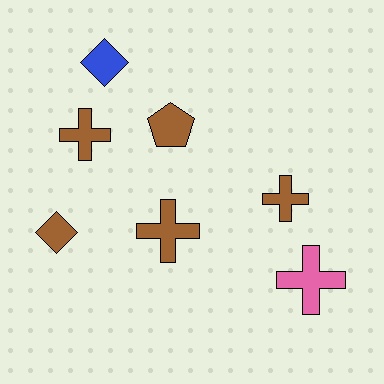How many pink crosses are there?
There is 1 pink cross.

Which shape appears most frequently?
Cross, with 4 objects.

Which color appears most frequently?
Brown, with 5 objects.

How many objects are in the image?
There are 7 objects.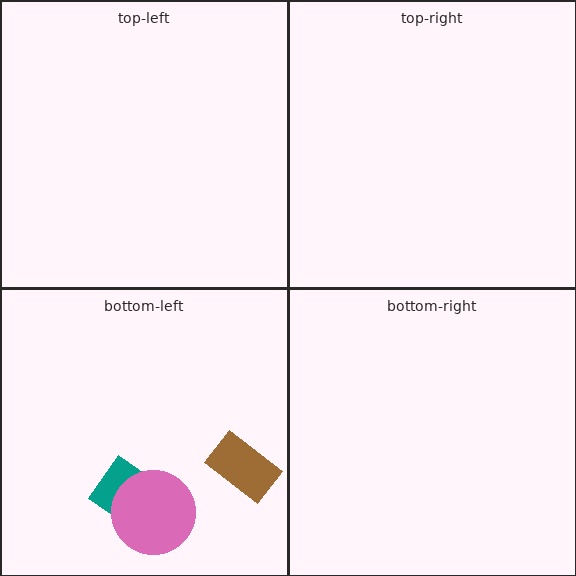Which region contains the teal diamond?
The bottom-left region.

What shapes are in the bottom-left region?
The teal diamond, the brown rectangle, the pink circle.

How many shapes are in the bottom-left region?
3.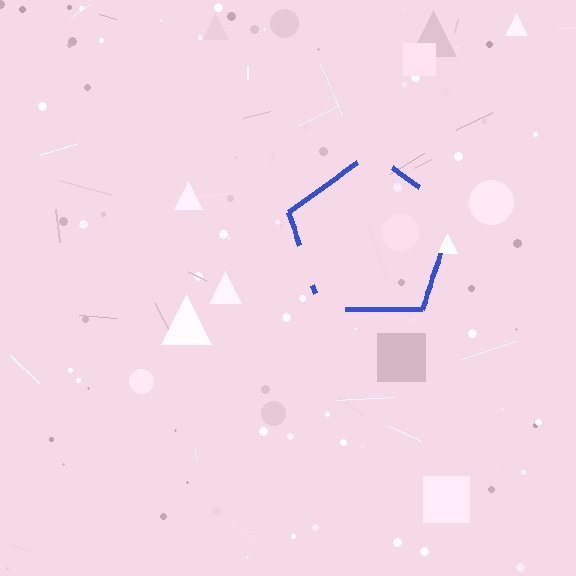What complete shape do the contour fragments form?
The contour fragments form a pentagon.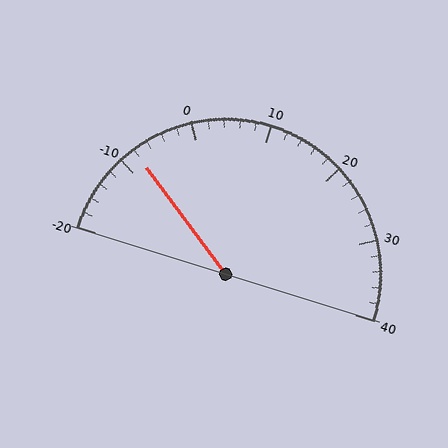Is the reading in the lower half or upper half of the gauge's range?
The reading is in the lower half of the range (-20 to 40).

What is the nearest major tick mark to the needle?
The nearest major tick mark is -10.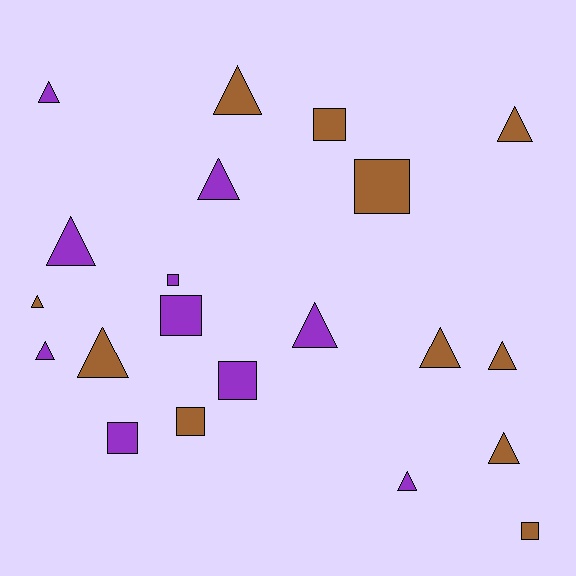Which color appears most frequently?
Brown, with 11 objects.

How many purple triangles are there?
There are 6 purple triangles.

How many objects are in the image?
There are 21 objects.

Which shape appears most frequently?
Triangle, with 13 objects.